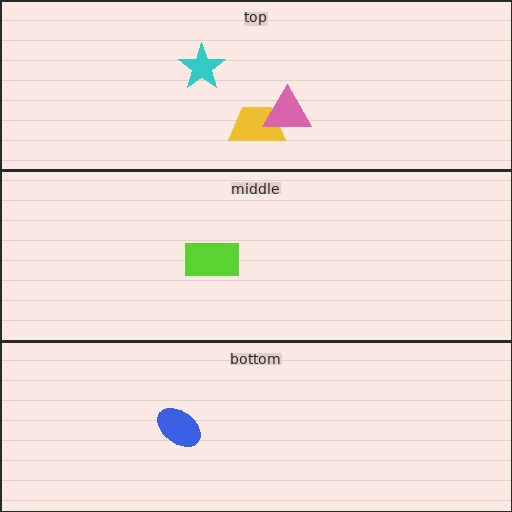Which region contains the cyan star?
The top region.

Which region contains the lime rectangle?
The middle region.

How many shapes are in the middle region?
1.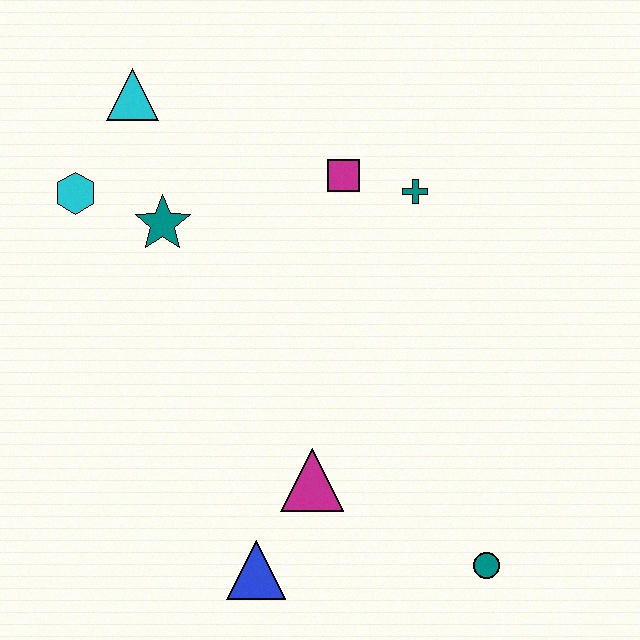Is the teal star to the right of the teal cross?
No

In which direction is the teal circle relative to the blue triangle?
The teal circle is to the right of the blue triangle.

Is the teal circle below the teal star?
Yes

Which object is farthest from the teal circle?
The cyan triangle is farthest from the teal circle.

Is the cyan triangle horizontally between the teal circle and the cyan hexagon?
Yes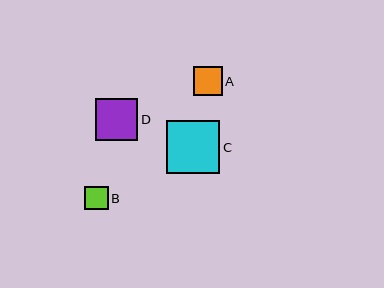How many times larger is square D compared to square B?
Square D is approximately 1.8 times the size of square B.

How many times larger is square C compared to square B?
Square C is approximately 2.2 times the size of square B.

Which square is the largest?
Square C is the largest with a size of approximately 53 pixels.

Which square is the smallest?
Square B is the smallest with a size of approximately 24 pixels.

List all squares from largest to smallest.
From largest to smallest: C, D, A, B.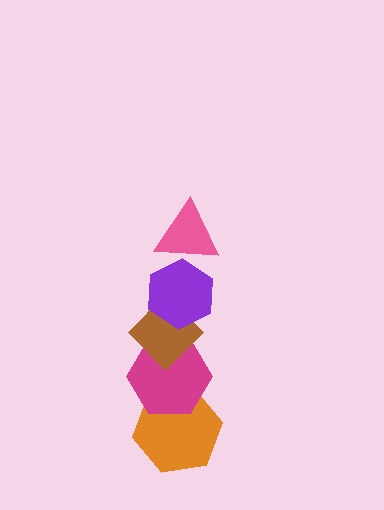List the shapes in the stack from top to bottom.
From top to bottom: the pink triangle, the purple hexagon, the brown diamond, the magenta hexagon, the orange hexagon.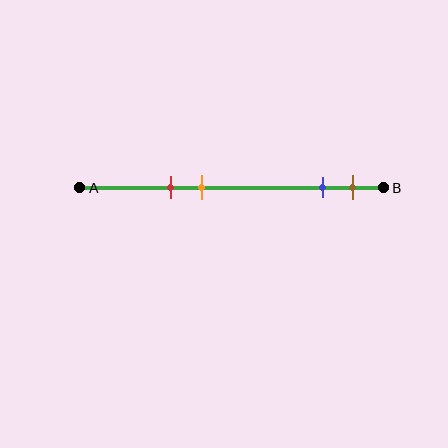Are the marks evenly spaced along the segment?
No, the marks are not evenly spaced.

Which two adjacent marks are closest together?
The blue and brown marks are the closest adjacent pair.